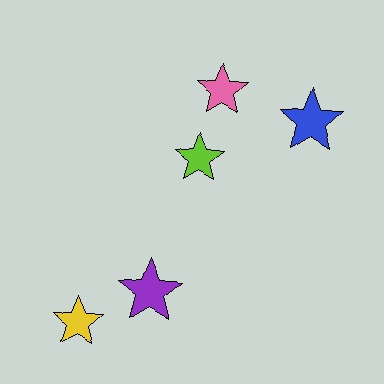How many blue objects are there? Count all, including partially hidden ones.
There is 1 blue object.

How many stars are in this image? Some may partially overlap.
There are 5 stars.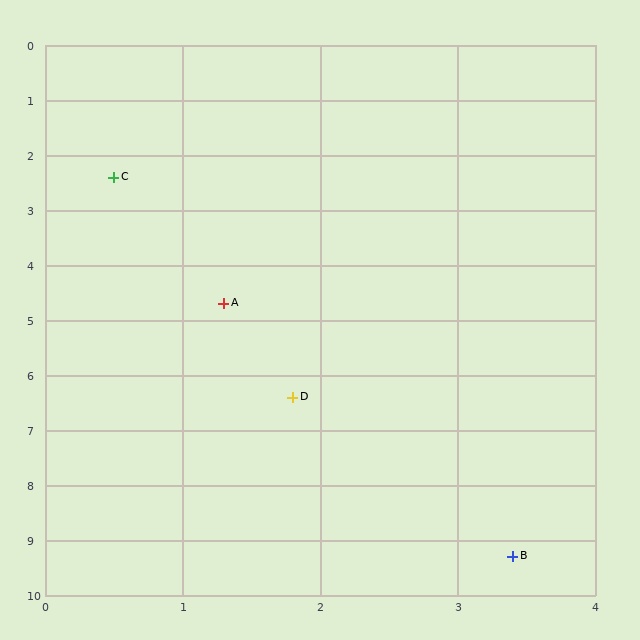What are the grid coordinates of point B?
Point B is at approximately (3.4, 9.3).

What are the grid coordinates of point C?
Point C is at approximately (0.5, 2.4).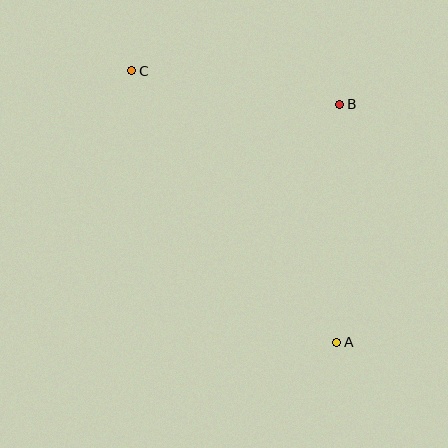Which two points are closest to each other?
Points B and C are closest to each other.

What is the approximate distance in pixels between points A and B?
The distance between A and B is approximately 238 pixels.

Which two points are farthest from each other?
Points A and C are farthest from each other.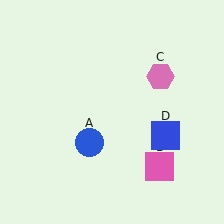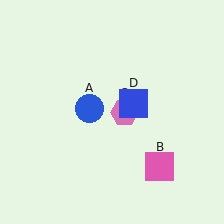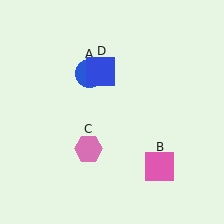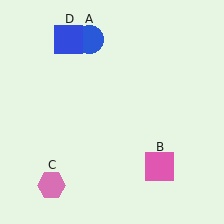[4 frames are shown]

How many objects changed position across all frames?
3 objects changed position: blue circle (object A), pink hexagon (object C), blue square (object D).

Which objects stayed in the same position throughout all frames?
Pink square (object B) remained stationary.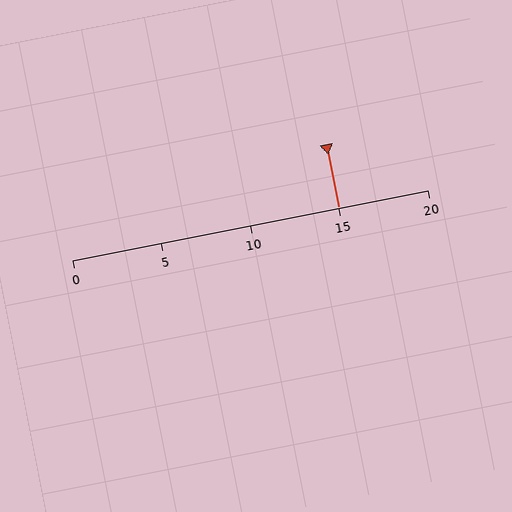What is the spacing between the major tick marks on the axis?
The major ticks are spaced 5 apart.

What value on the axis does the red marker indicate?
The marker indicates approximately 15.